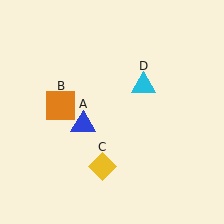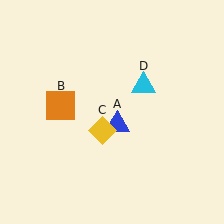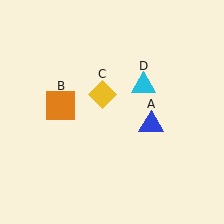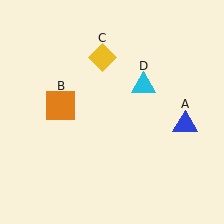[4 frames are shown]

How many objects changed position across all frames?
2 objects changed position: blue triangle (object A), yellow diamond (object C).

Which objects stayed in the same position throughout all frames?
Orange square (object B) and cyan triangle (object D) remained stationary.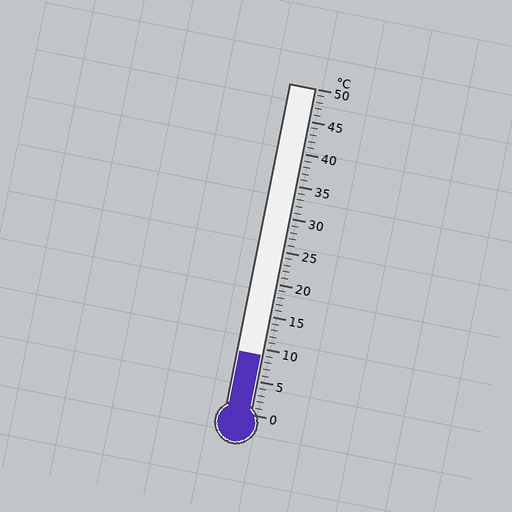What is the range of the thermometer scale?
The thermometer scale ranges from 0°C to 50°C.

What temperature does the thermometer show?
The thermometer shows approximately 9°C.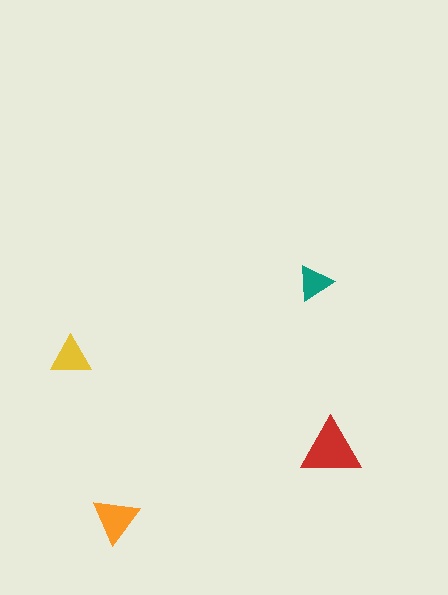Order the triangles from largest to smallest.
the red one, the orange one, the yellow one, the teal one.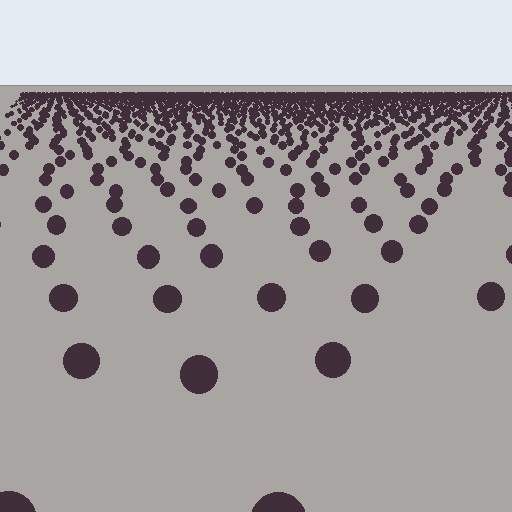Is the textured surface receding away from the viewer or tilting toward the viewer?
The surface is receding away from the viewer. Texture elements get smaller and denser toward the top.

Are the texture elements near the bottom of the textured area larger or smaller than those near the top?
Larger. Near the bottom, elements are closer to the viewer and appear at a bigger on-screen size.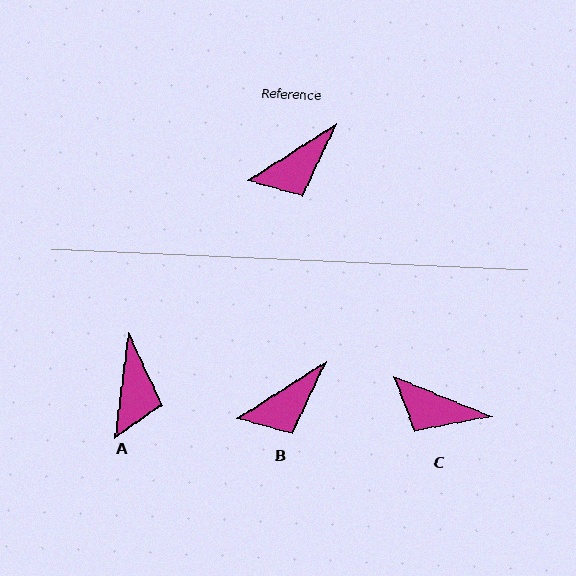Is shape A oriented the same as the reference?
No, it is off by about 50 degrees.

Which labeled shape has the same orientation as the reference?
B.